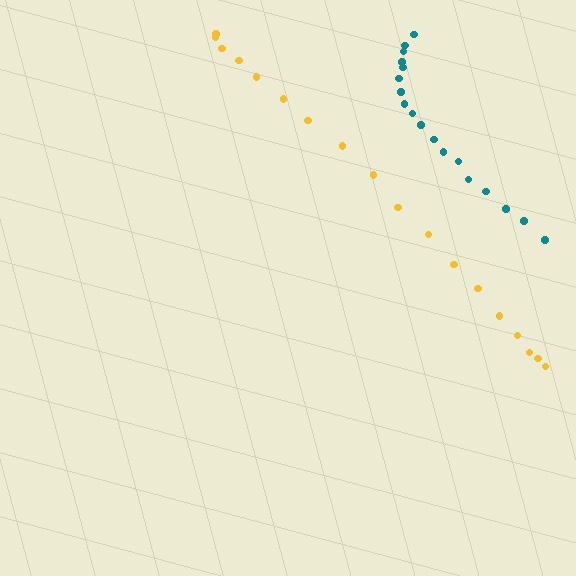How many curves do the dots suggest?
There are 2 distinct paths.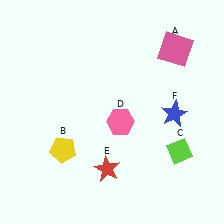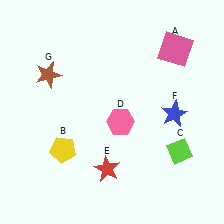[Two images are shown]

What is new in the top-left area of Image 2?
A brown star (G) was added in the top-left area of Image 2.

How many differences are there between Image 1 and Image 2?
There is 1 difference between the two images.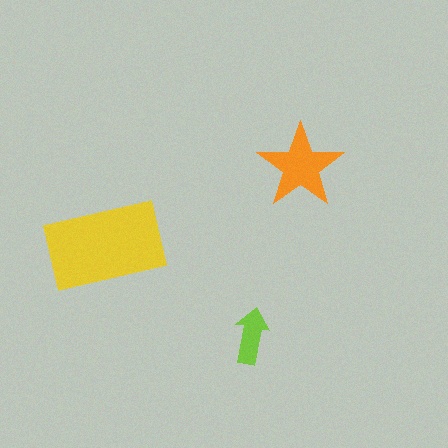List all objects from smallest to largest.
The lime arrow, the orange star, the yellow rectangle.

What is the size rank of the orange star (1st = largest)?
2nd.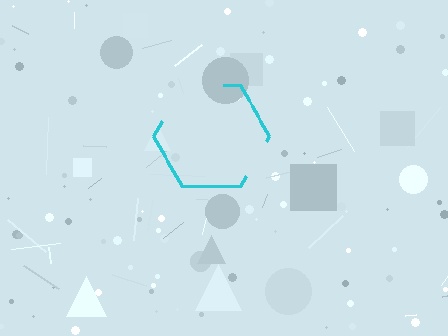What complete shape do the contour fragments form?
The contour fragments form a hexagon.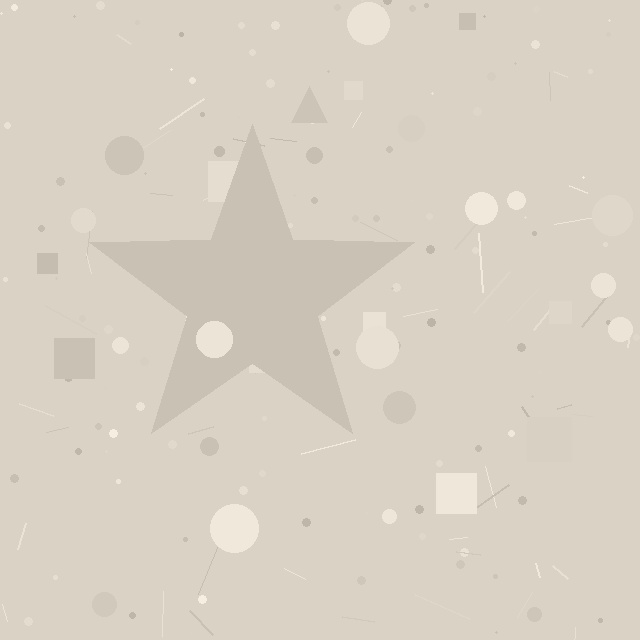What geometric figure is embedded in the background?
A star is embedded in the background.